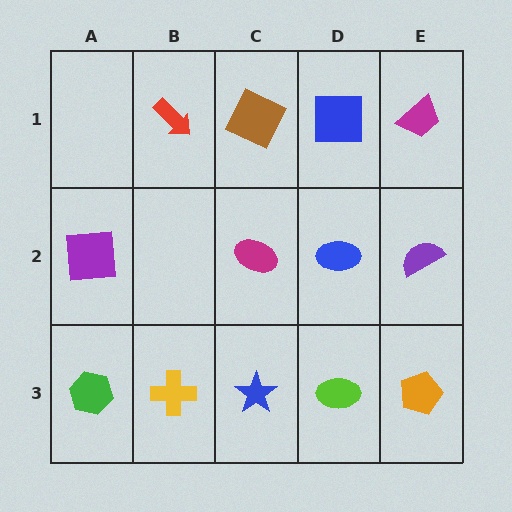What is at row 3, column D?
A lime ellipse.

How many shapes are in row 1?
4 shapes.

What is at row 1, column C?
A brown square.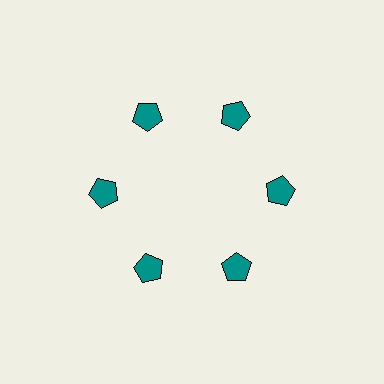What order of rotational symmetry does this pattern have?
This pattern has 6-fold rotational symmetry.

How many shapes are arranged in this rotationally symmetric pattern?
There are 6 shapes, arranged in 6 groups of 1.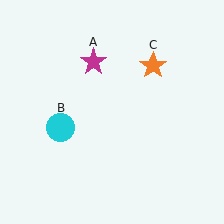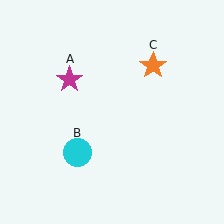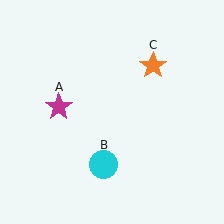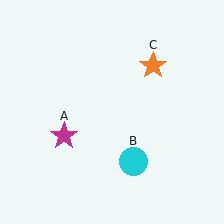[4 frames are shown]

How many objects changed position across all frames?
2 objects changed position: magenta star (object A), cyan circle (object B).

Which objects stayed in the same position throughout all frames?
Orange star (object C) remained stationary.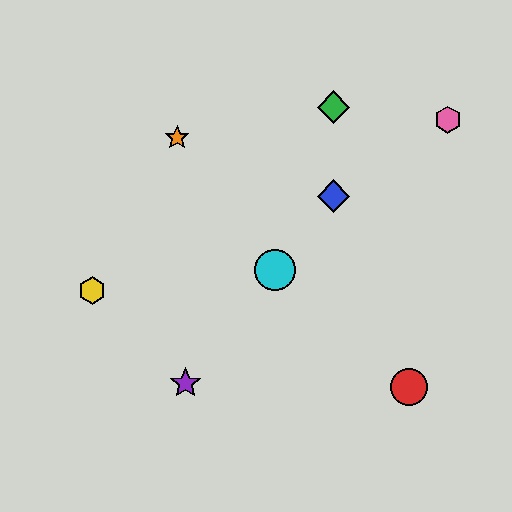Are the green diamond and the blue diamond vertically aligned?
Yes, both are at x≈334.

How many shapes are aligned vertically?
2 shapes (the blue diamond, the green diamond) are aligned vertically.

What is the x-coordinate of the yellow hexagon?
The yellow hexagon is at x≈92.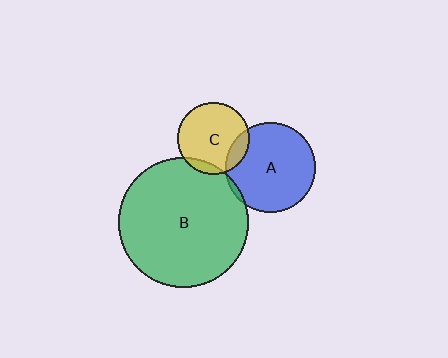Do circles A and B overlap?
Yes.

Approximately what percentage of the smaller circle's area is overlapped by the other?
Approximately 5%.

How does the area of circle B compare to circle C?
Approximately 3.2 times.